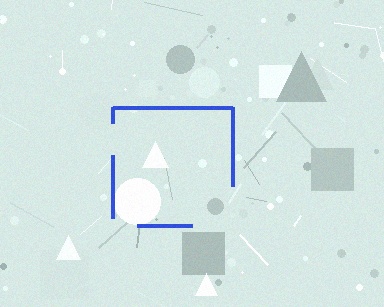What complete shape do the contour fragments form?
The contour fragments form a square.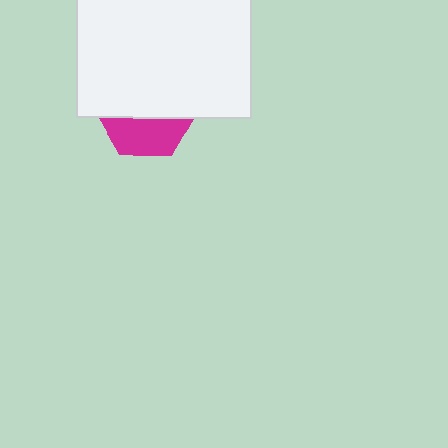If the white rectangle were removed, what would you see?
You would see the complete magenta hexagon.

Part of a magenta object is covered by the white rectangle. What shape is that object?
It is a hexagon.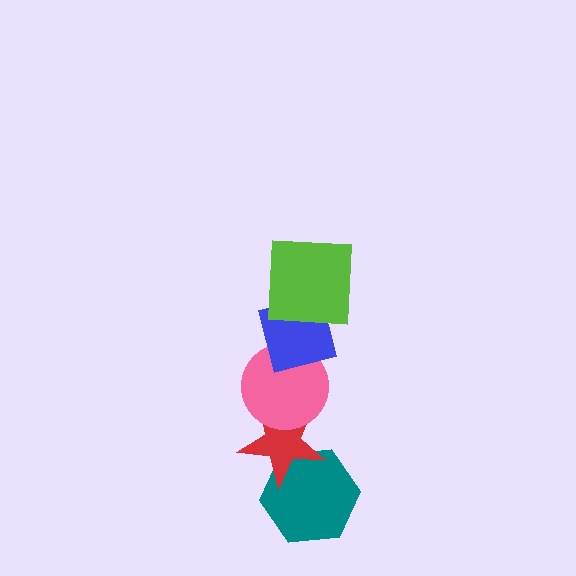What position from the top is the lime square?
The lime square is 1st from the top.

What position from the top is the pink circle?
The pink circle is 3rd from the top.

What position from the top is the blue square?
The blue square is 2nd from the top.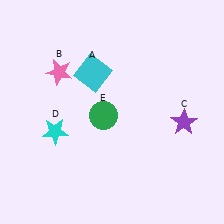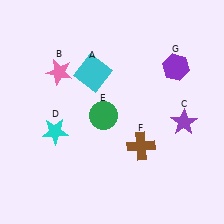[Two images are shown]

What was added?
A brown cross (F), a purple hexagon (G) were added in Image 2.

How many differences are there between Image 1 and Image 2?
There are 2 differences between the two images.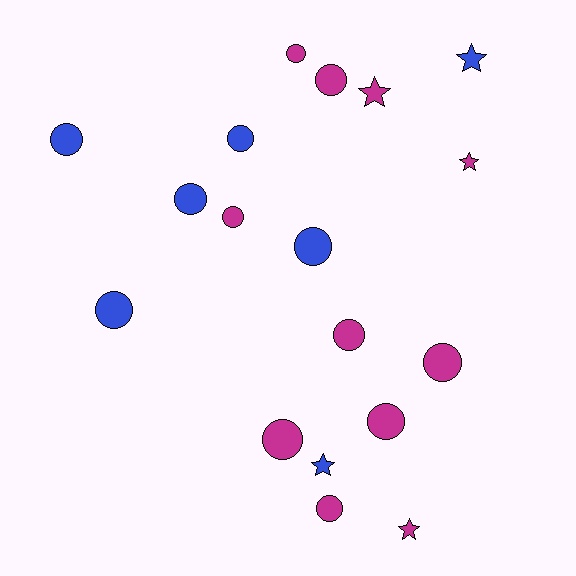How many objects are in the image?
There are 18 objects.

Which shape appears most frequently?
Circle, with 13 objects.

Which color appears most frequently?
Magenta, with 11 objects.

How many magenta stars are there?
There are 3 magenta stars.